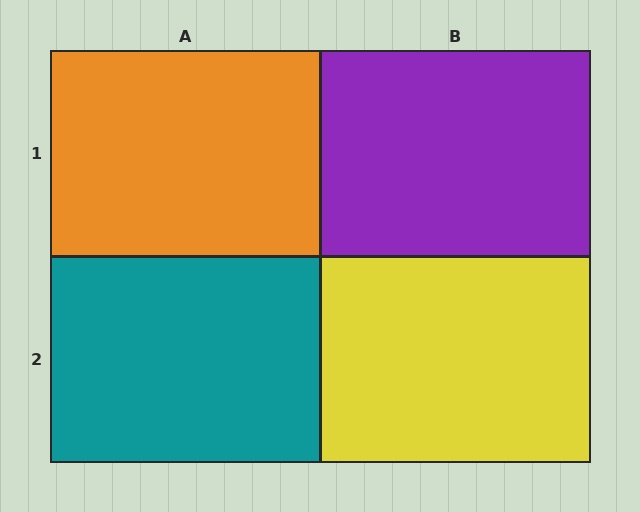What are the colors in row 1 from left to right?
Orange, purple.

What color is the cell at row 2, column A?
Teal.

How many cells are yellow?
1 cell is yellow.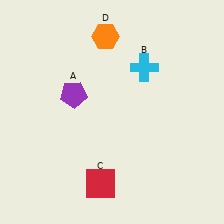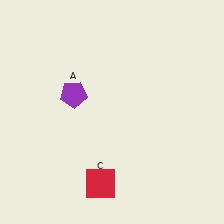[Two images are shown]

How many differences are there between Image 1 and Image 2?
There are 2 differences between the two images.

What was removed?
The orange hexagon (D), the cyan cross (B) were removed in Image 2.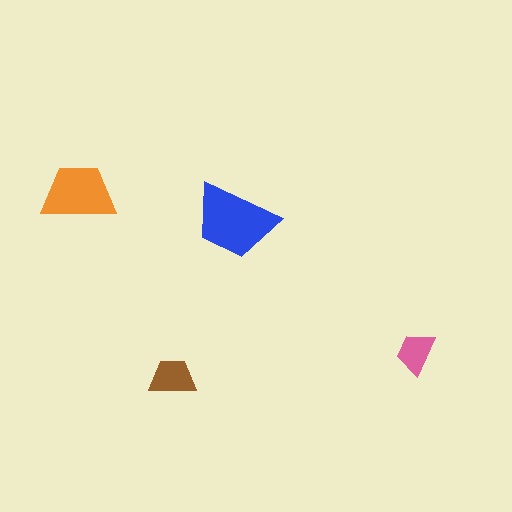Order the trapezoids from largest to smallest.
the blue one, the orange one, the brown one, the pink one.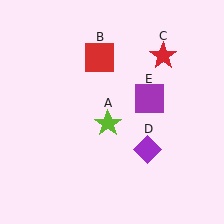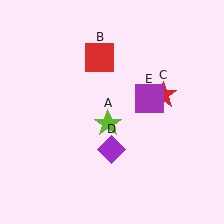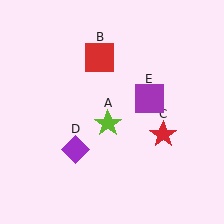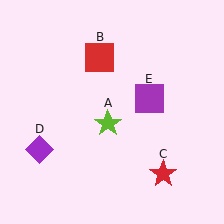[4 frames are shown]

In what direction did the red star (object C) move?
The red star (object C) moved down.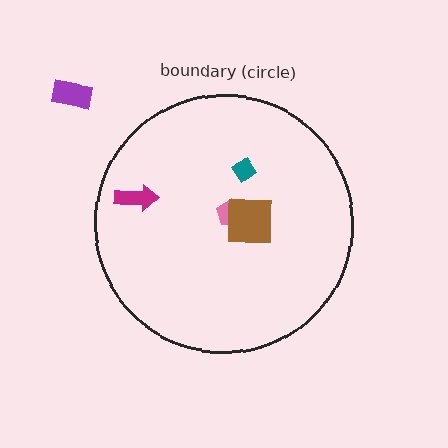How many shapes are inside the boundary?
4 inside, 1 outside.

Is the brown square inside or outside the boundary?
Inside.